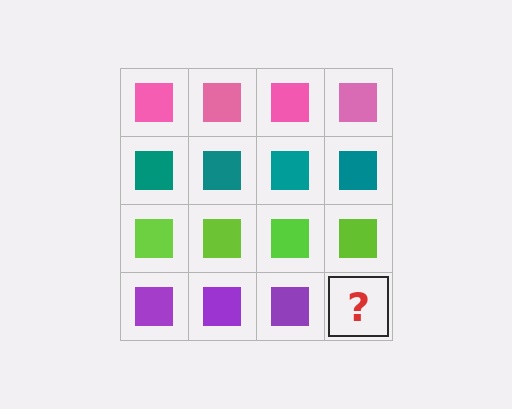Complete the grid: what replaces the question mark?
The question mark should be replaced with a purple square.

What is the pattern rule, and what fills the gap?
The rule is that each row has a consistent color. The gap should be filled with a purple square.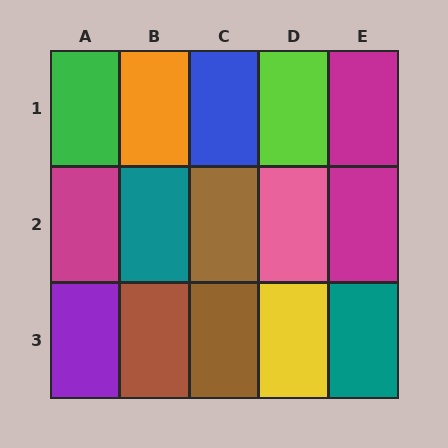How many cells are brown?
3 cells are brown.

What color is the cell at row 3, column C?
Brown.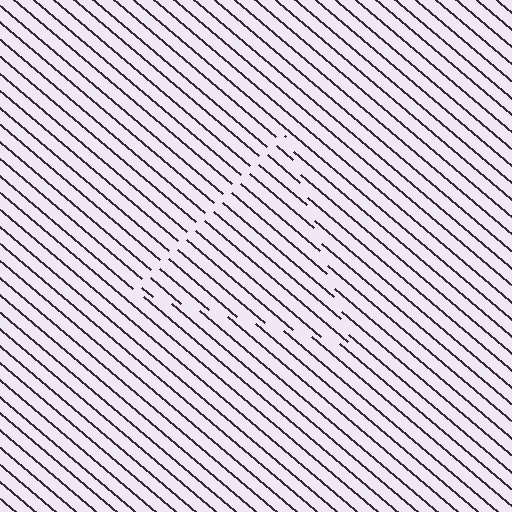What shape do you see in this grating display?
An illusory triangle. The interior of the shape contains the same grating, shifted by half a period — the contour is defined by the phase discontinuity where line-ends from the inner and outer gratings abut.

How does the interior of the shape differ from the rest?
The interior of the shape contains the same grating, shifted by half a period — the contour is defined by the phase discontinuity where line-ends from the inner and outer gratings abut.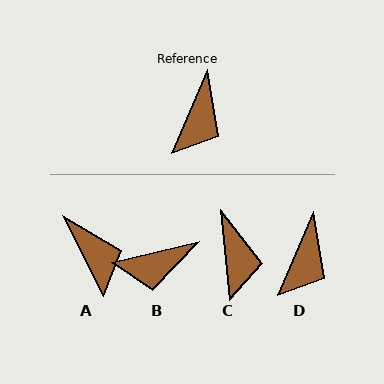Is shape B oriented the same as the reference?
No, it is off by about 53 degrees.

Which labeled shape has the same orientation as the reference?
D.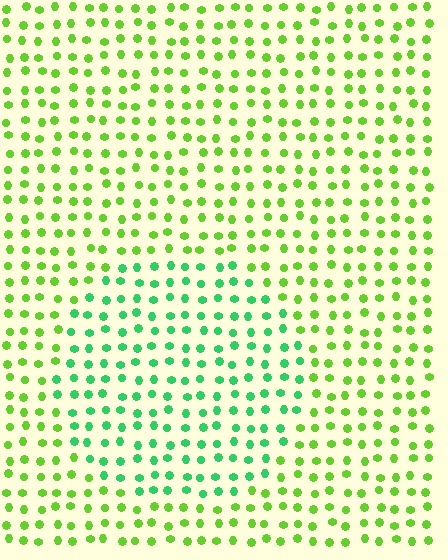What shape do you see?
I see a circle.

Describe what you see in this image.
The image is filled with small lime elements in a uniform arrangement. A circle-shaped region is visible where the elements are tinted to a slightly different hue, forming a subtle color boundary.